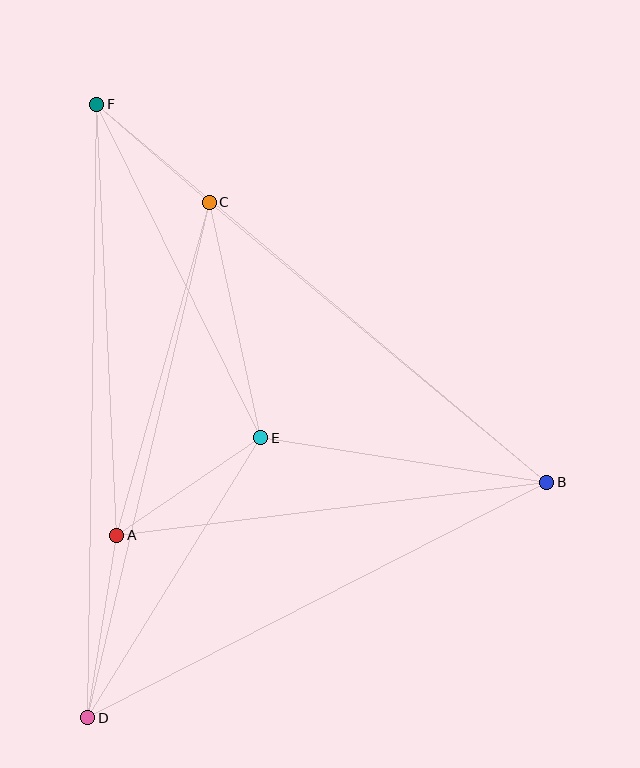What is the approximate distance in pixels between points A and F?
The distance between A and F is approximately 432 pixels.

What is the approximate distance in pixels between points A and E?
The distance between A and E is approximately 174 pixels.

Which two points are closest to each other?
Points C and F are closest to each other.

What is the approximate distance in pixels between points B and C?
The distance between B and C is approximately 438 pixels.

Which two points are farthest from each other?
Points D and F are farthest from each other.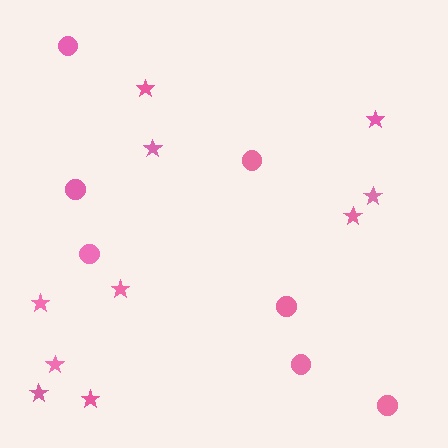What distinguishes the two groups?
There are 2 groups: one group of stars (10) and one group of circles (7).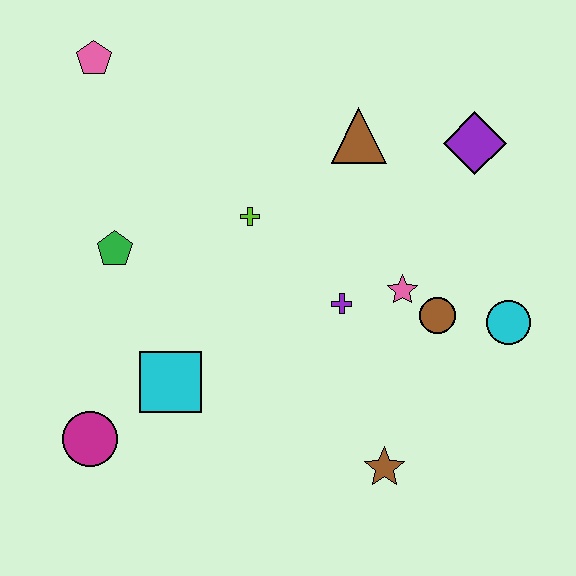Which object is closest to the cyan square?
The magenta circle is closest to the cyan square.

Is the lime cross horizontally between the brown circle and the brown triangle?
No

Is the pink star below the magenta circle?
No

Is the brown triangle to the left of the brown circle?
Yes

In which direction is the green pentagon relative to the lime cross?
The green pentagon is to the left of the lime cross.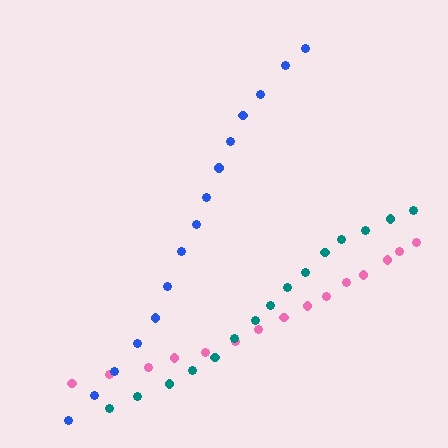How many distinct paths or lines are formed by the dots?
There are 3 distinct paths.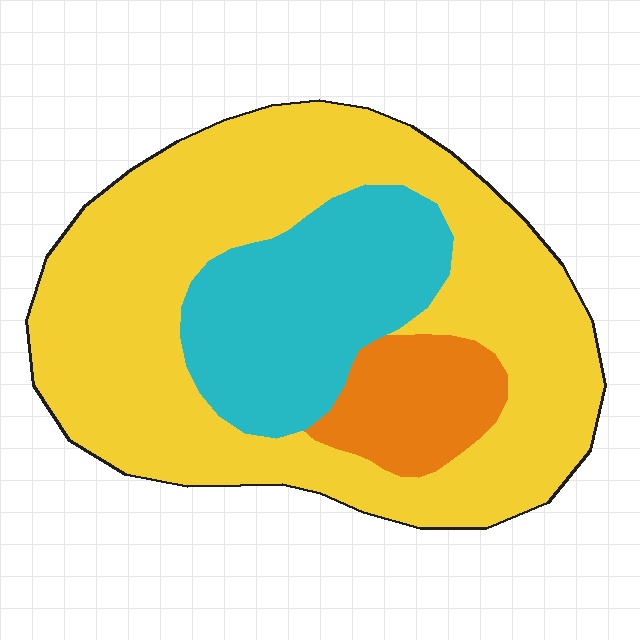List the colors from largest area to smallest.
From largest to smallest: yellow, cyan, orange.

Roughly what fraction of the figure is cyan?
Cyan covers around 25% of the figure.